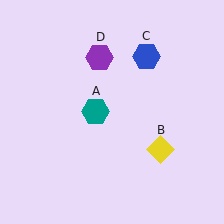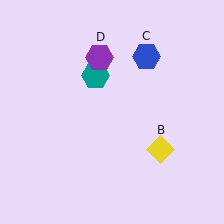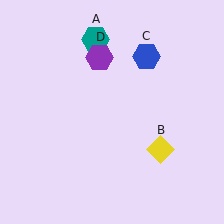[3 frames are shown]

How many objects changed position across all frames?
1 object changed position: teal hexagon (object A).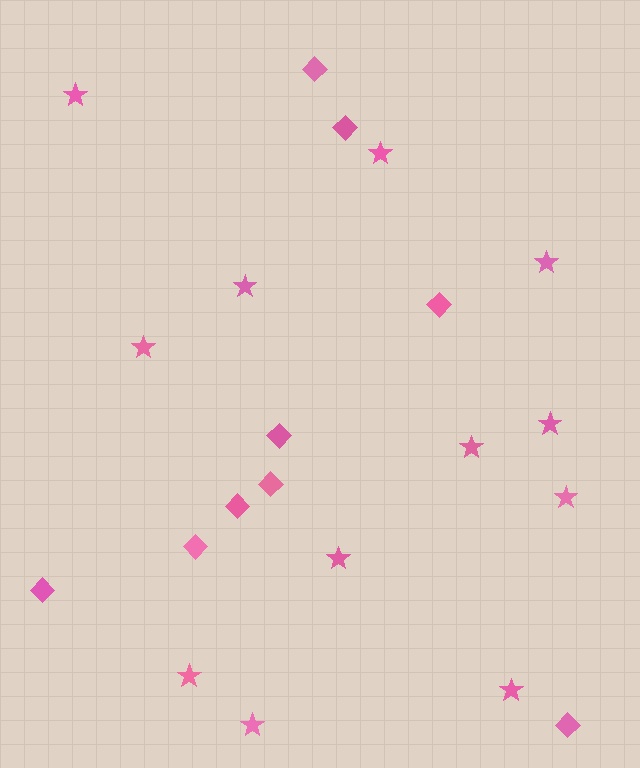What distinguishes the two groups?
There are 2 groups: one group of stars (12) and one group of diamonds (9).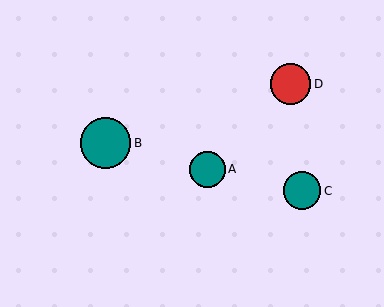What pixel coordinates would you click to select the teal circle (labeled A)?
Click at (207, 169) to select the teal circle A.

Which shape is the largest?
The teal circle (labeled B) is the largest.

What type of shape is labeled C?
Shape C is a teal circle.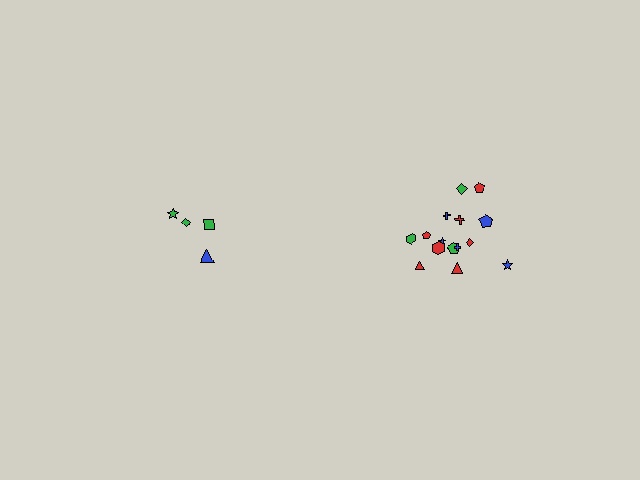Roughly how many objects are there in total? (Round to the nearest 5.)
Roughly 20 objects in total.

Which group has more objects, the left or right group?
The right group.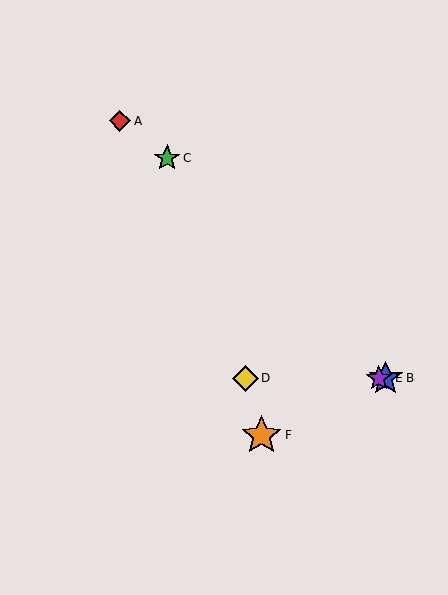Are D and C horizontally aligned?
No, D is at y≈378 and C is at y≈158.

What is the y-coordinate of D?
Object D is at y≈378.